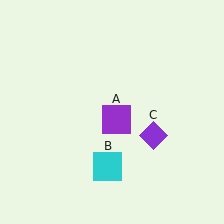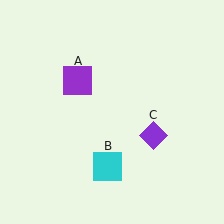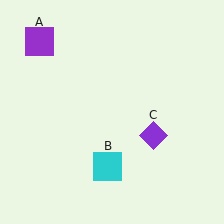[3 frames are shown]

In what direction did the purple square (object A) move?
The purple square (object A) moved up and to the left.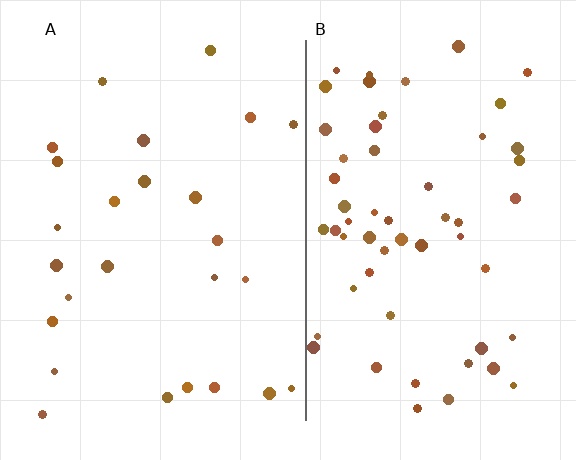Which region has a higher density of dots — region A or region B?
B (the right).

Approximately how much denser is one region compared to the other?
Approximately 2.2× — region B over region A.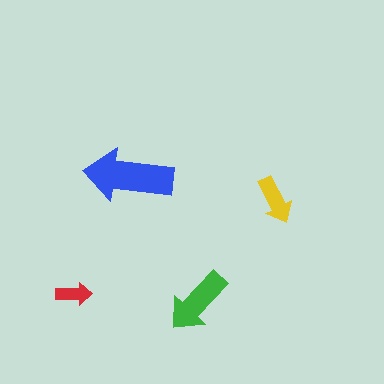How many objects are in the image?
There are 4 objects in the image.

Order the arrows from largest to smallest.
the blue one, the green one, the yellow one, the red one.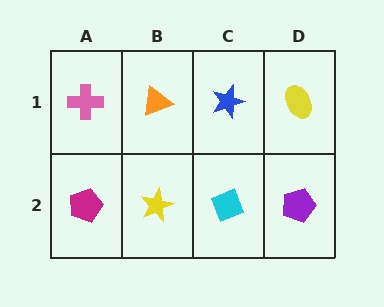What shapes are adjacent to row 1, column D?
A purple pentagon (row 2, column D), a blue star (row 1, column C).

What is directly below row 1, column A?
A magenta pentagon.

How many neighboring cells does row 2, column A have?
2.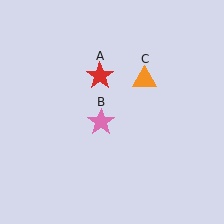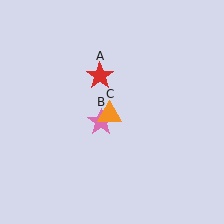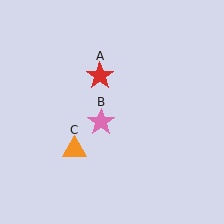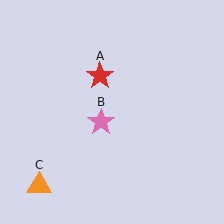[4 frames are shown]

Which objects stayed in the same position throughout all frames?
Red star (object A) and pink star (object B) remained stationary.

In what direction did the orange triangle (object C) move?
The orange triangle (object C) moved down and to the left.